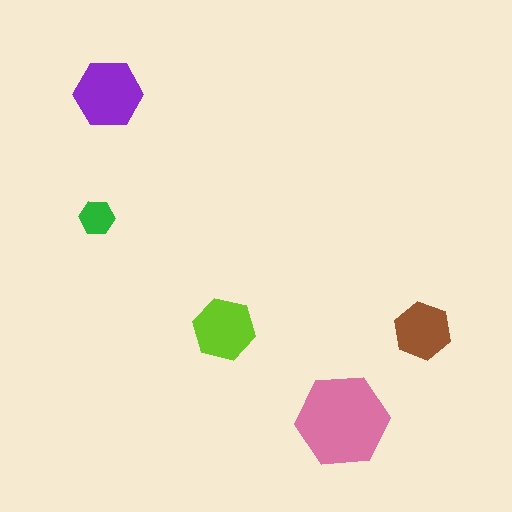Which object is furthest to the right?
The brown hexagon is rightmost.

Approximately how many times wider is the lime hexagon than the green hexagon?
About 2 times wider.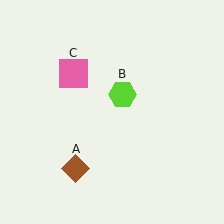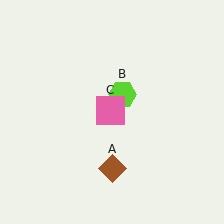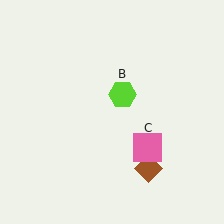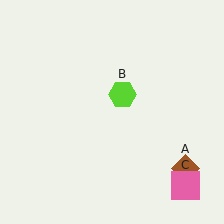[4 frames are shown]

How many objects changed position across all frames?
2 objects changed position: brown diamond (object A), pink square (object C).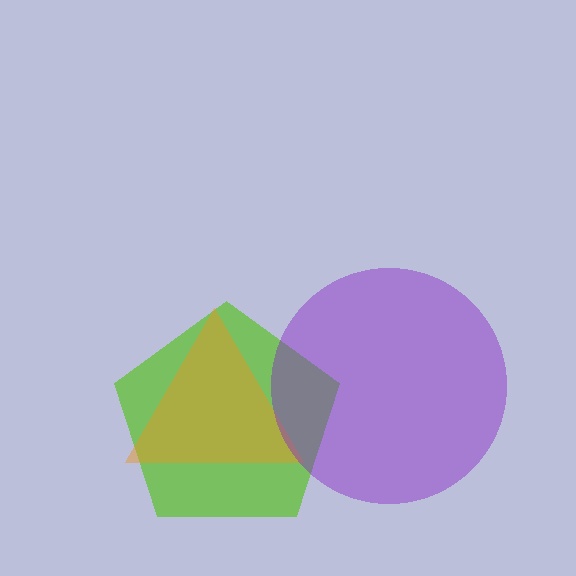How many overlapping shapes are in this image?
There are 3 overlapping shapes in the image.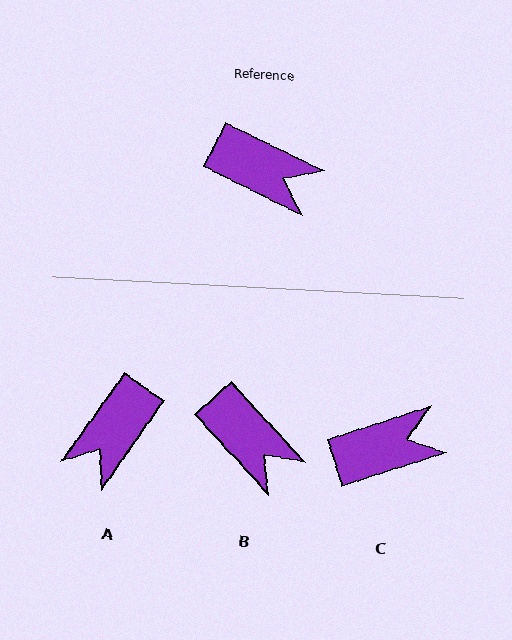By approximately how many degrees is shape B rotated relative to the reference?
Approximately 22 degrees clockwise.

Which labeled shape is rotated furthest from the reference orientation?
A, about 99 degrees away.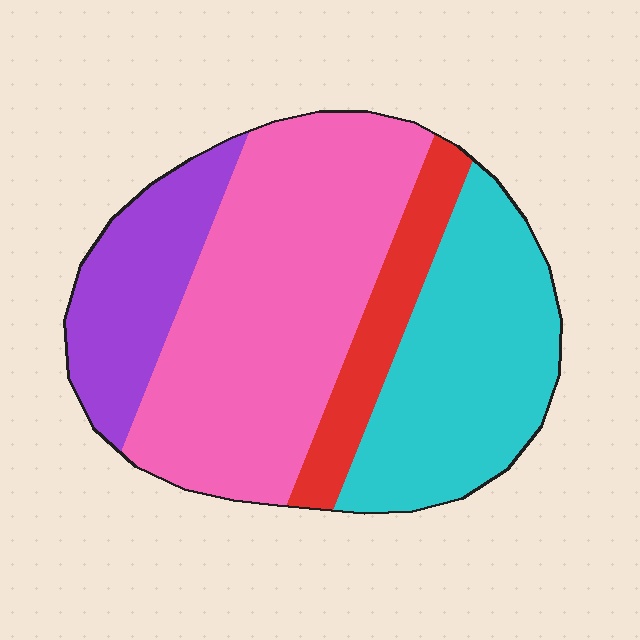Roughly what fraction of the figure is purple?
Purple covers 16% of the figure.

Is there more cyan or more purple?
Cyan.